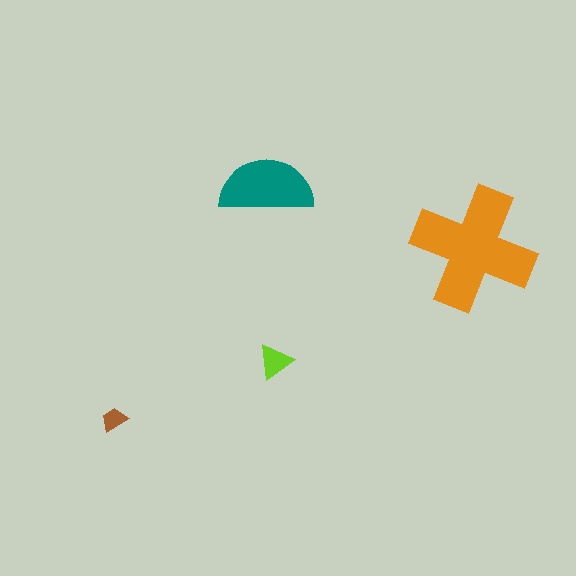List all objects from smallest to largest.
The brown trapezoid, the lime triangle, the teal semicircle, the orange cross.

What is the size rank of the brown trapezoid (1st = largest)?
4th.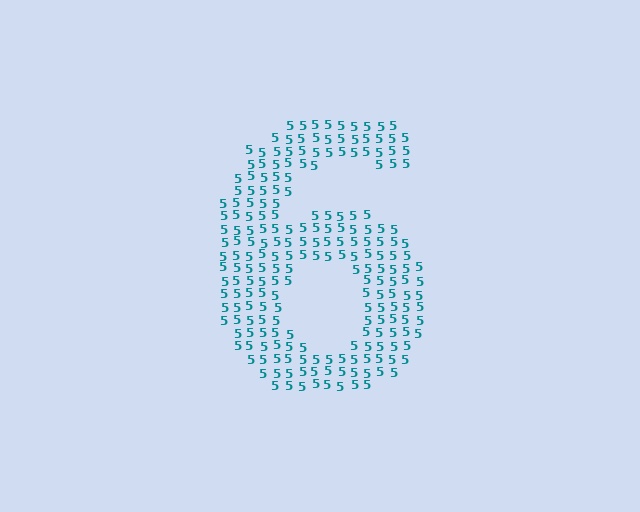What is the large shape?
The large shape is the digit 6.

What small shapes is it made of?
It is made of small digit 5's.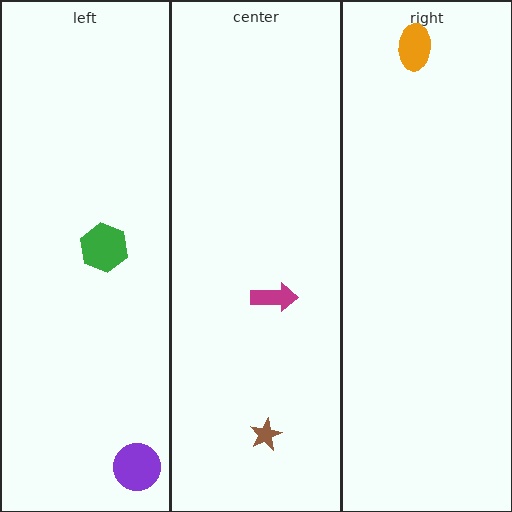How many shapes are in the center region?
2.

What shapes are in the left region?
The green hexagon, the purple circle.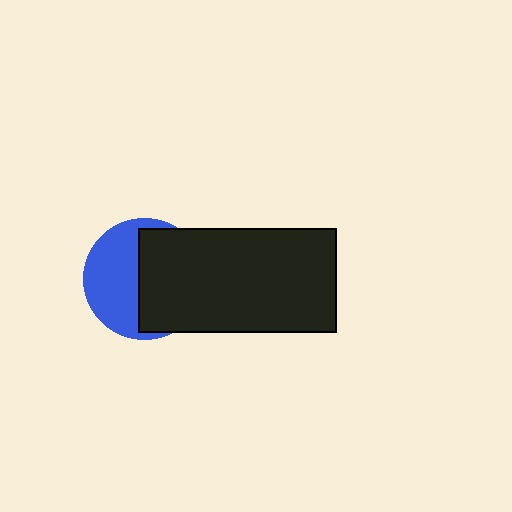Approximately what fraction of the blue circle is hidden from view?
Roughly 54% of the blue circle is hidden behind the black rectangle.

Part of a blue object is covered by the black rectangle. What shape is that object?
It is a circle.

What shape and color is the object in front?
The object in front is a black rectangle.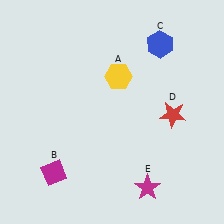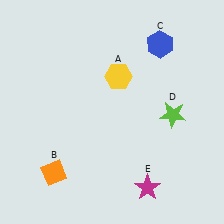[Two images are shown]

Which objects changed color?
B changed from magenta to orange. D changed from red to lime.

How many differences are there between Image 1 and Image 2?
There are 2 differences between the two images.